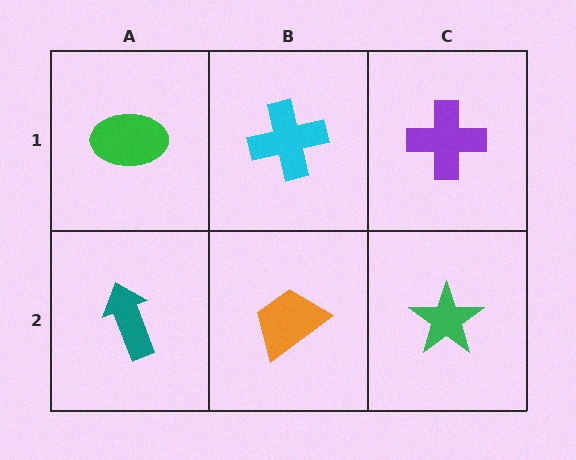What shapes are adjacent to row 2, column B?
A cyan cross (row 1, column B), a teal arrow (row 2, column A), a green star (row 2, column C).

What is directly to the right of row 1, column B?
A purple cross.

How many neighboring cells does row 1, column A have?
2.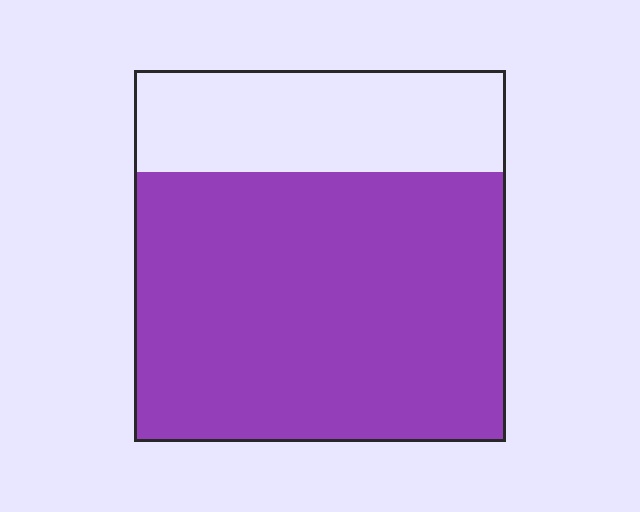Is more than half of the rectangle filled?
Yes.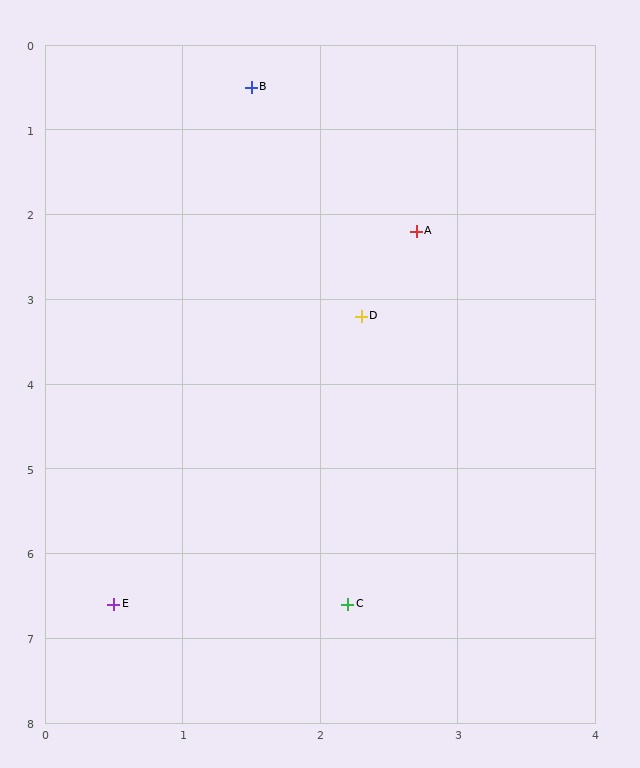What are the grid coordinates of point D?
Point D is at approximately (2.3, 3.2).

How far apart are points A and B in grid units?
Points A and B are about 2.1 grid units apart.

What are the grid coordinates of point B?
Point B is at approximately (1.5, 0.5).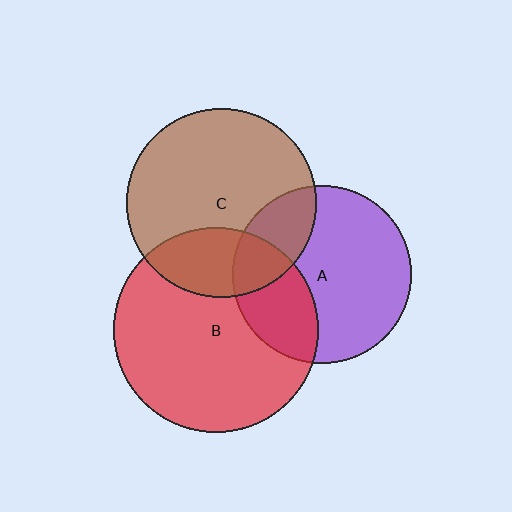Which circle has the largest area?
Circle B (red).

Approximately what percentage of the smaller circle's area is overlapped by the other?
Approximately 30%.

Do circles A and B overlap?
Yes.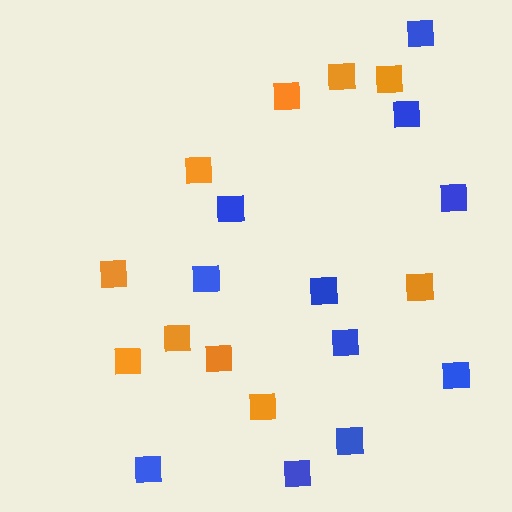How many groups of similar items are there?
There are 2 groups: one group of blue squares (11) and one group of orange squares (10).